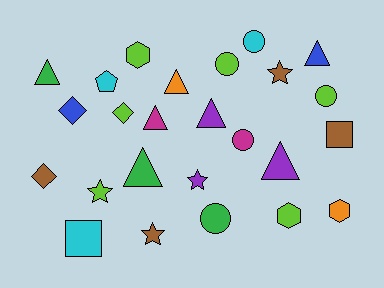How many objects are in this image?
There are 25 objects.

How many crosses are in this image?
There are no crosses.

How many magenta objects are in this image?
There are 2 magenta objects.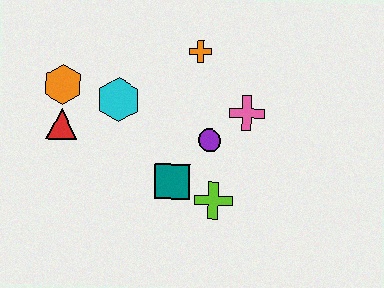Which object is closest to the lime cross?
The teal square is closest to the lime cross.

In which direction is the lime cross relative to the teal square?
The lime cross is to the right of the teal square.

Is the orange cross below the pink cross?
No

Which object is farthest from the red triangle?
The pink cross is farthest from the red triangle.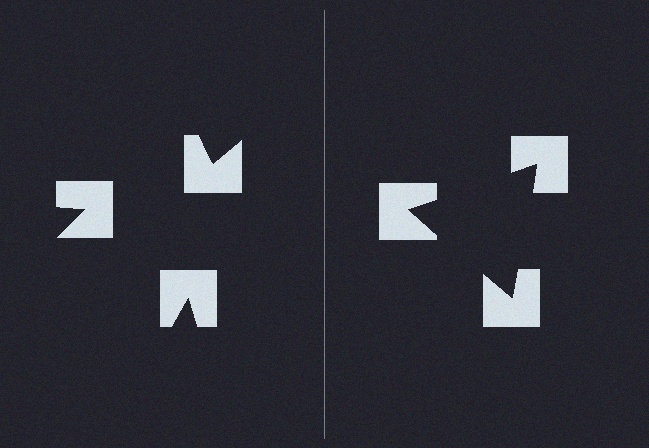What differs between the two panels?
The notched squares are positioned identically on both sides; only the wedge orientations differ. On the right they align to a triangle; on the left they are misaligned.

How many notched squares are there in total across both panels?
6 — 3 on each side.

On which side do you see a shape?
An illusory triangle appears on the right side. On the left side the wedge cuts are rotated, so no coherent shape forms.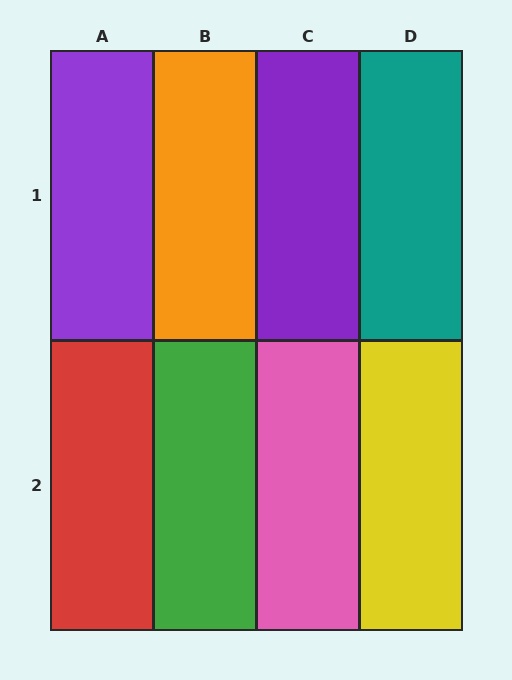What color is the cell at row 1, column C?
Purple.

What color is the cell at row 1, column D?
Teal.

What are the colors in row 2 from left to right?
Red, green, pink, yellow.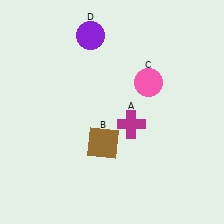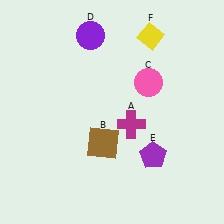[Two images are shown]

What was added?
A purple pentagon (E), a yellow diamond (F) were added in Image 2.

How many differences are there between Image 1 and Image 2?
There are 2 differences between the two images.